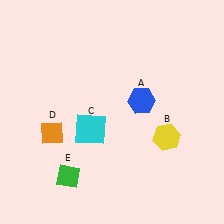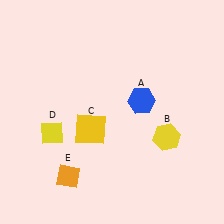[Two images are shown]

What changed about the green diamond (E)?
In Image 1, E is green. In Image 2, it changed to orange.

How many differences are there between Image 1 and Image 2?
There are 3 differences between the two images.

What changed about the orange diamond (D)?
In Image 1, D is orange. In Image 2, it changed to yellow.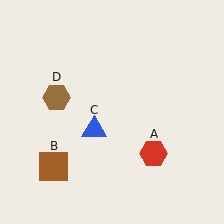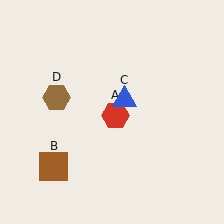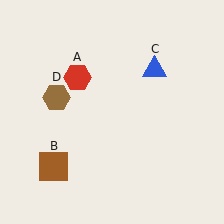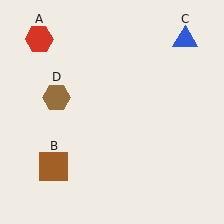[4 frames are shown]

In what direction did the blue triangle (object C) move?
The blue triangle (object C) moved up and to the right.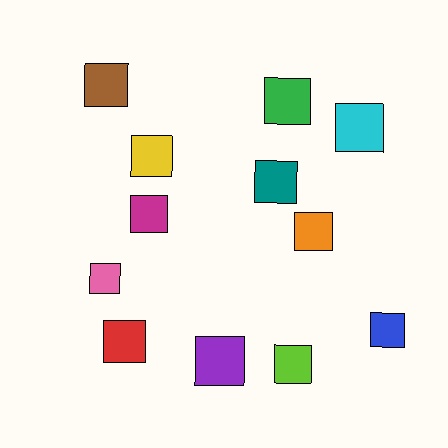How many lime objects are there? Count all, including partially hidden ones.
There is 1 lime object.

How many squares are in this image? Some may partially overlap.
There are 12 squares.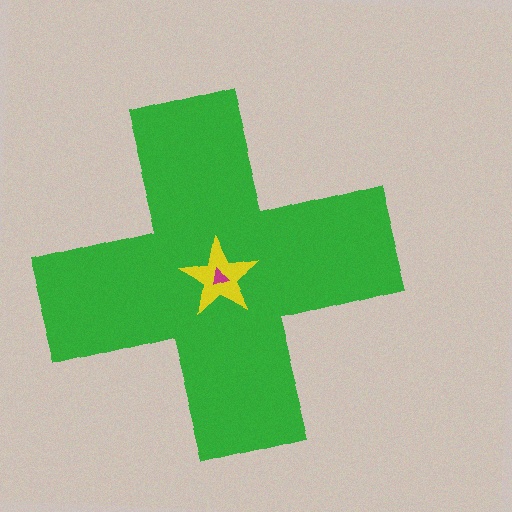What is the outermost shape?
The green cross.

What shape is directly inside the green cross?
The yellow star.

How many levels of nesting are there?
3.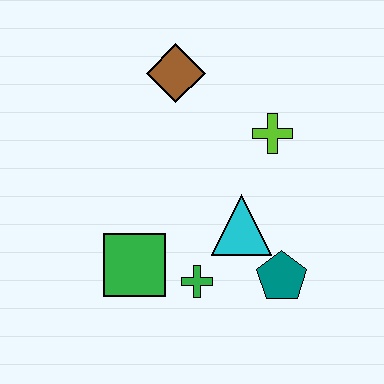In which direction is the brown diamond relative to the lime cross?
The brown diamond is to the left of the lime cross.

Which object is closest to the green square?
The green cross is closest to the green square.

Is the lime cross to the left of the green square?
No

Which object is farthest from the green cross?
The brown diamond is farthest from the green cross.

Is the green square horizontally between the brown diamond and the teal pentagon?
No